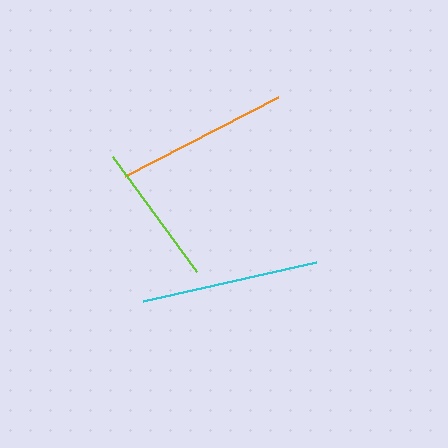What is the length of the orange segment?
The orange segment is approximately 171 pixels long.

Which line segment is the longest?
The cyan line is the longest at approximately 177 pixels.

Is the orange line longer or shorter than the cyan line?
The cyan line is longer than the orange line.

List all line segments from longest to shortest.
From longest to shortest: cyan, orange, lime.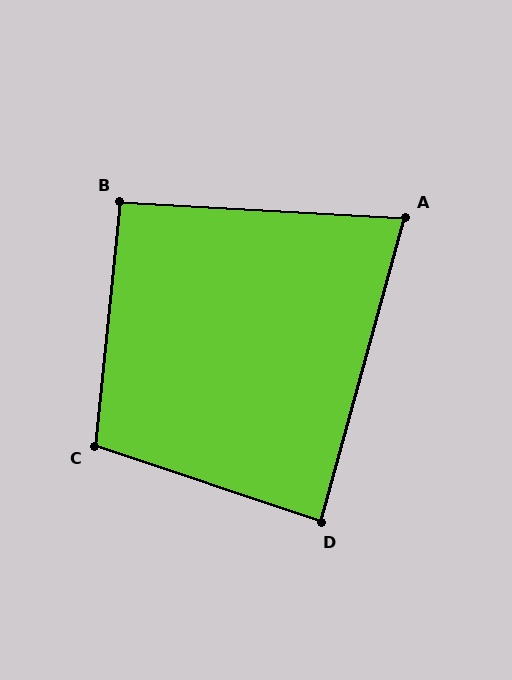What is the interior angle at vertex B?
Approximately 93 degrees (approximately right).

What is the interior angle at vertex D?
Approximately 87 degrees (approximately right).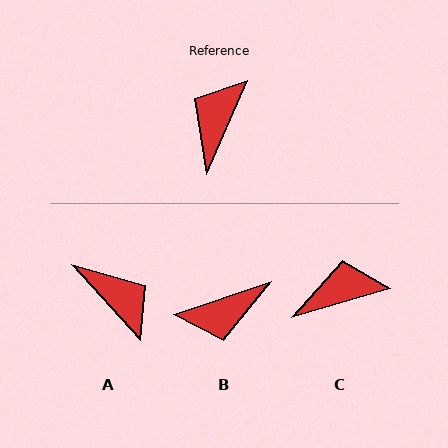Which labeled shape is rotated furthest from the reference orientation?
B, about 132 degrees away.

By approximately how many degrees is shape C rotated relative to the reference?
Approximately 51 degrees clockwise.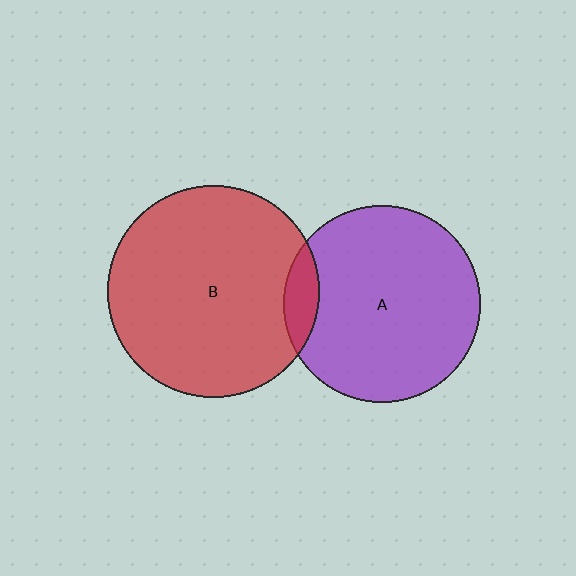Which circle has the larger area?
Circle B (red).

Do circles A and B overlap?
Yes.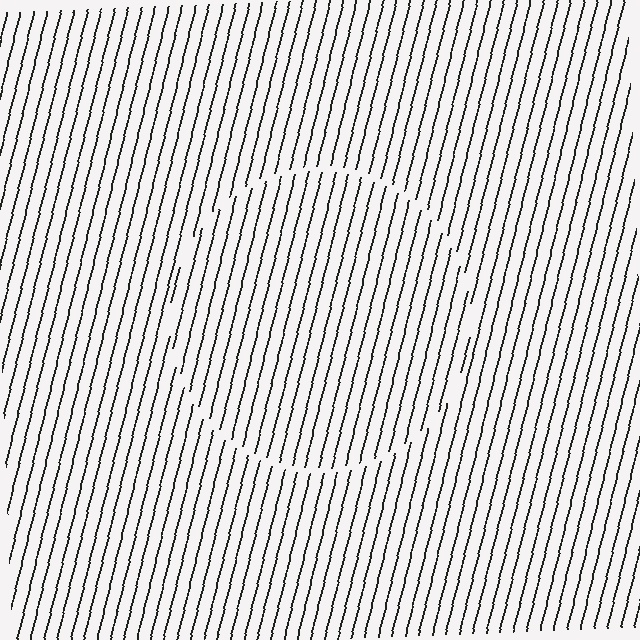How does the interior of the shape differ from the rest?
The interior of the shape contains the same grating, shifted by half a period — the contour is defined by the phase discontinuity where line-ends from the inner and outer gratings abut.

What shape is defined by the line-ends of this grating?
An illusory circle. The interior of the shape contains the same grating, shifted by half a period — the contour is defined by the phase discontinuity where line-ends from the inner and outer gratings abut.